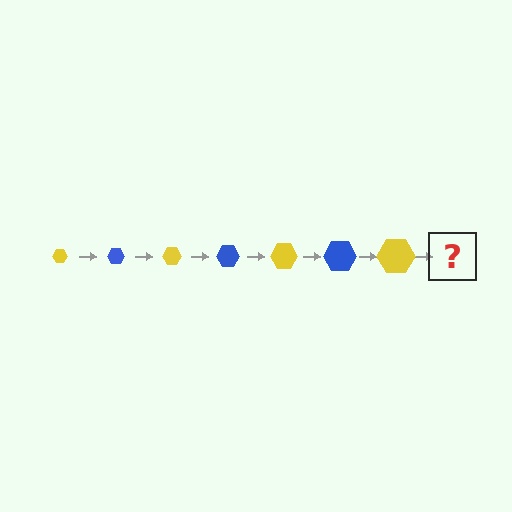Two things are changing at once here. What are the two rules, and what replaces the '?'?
The two rules are that the hexagon grows larger each step and the color cycles through yellow and blue. The '?' should be a blue hexagon, larger than the previous one.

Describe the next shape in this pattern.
It should be a blue hexagon, larger than the previous one.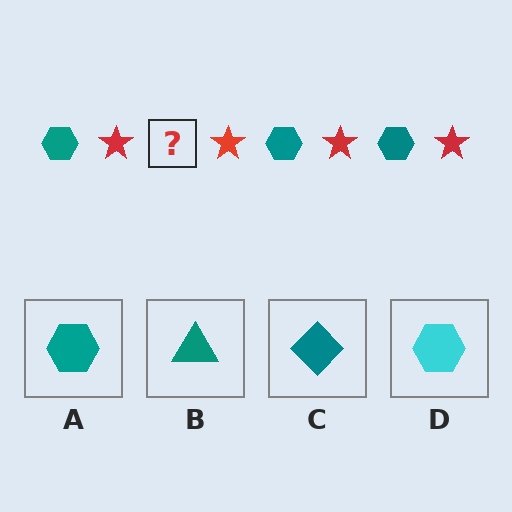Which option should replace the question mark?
Option A.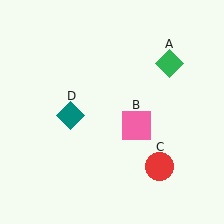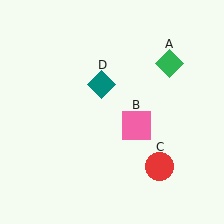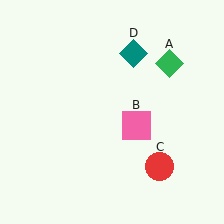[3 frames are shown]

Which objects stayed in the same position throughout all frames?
Green diamond (object A) and pink square (object B) and red circle (object C) remained stationary.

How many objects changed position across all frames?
1 object changed position: teal diamond (object D).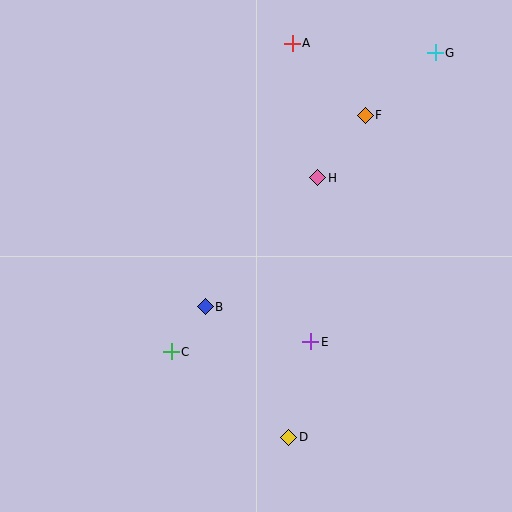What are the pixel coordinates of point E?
Point E is at (311, 342).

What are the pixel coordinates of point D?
Point D is at (289, 437).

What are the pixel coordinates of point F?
Point F is at (365, 115).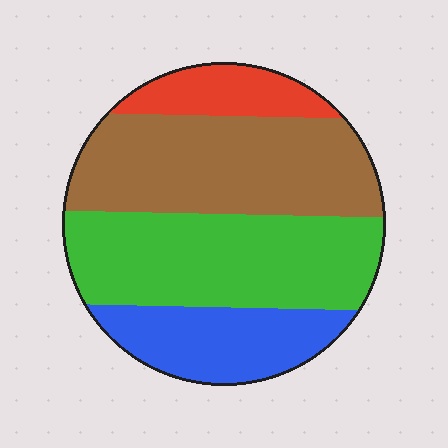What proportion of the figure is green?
Green takes up between a third and a half of the figure.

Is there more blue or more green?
Green.